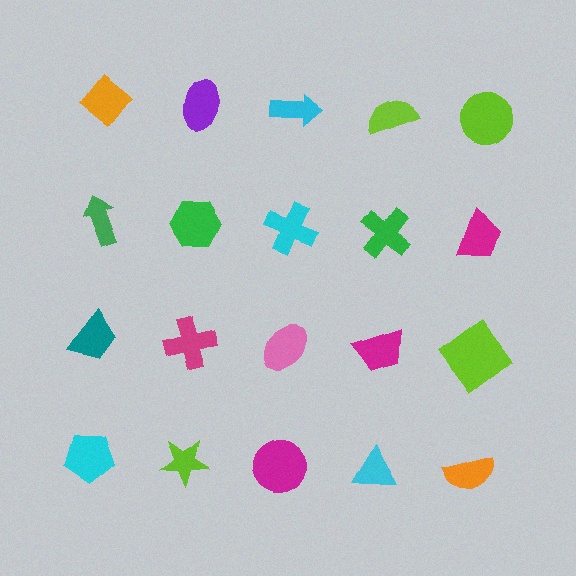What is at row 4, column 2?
A lime star.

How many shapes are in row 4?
5 shapes.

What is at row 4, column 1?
A cyan pentagon.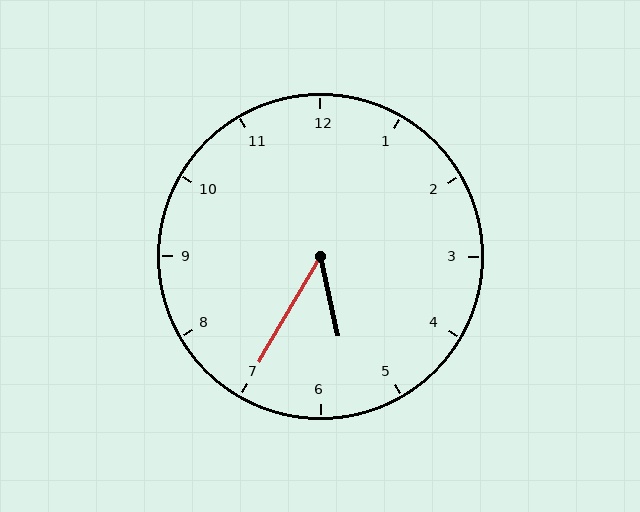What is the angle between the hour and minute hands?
Approximately 42 degrees.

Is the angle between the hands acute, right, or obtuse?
It is acute.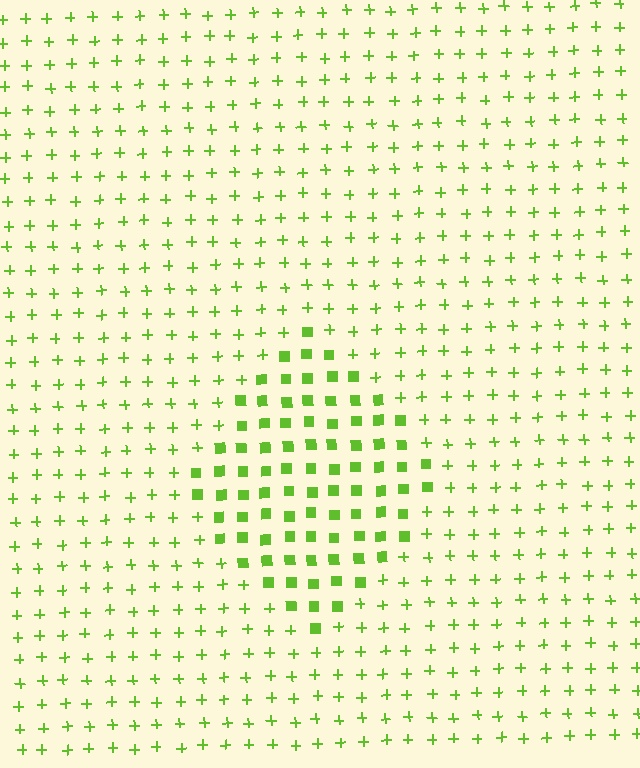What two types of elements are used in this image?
The image uses squares inside the diamond region and plus signs outside it.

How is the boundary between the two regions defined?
The boundary is defined by a change in element shape: squares inside vs. plus signs outside. All elements share the same color and spacing.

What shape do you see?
I see a diamond.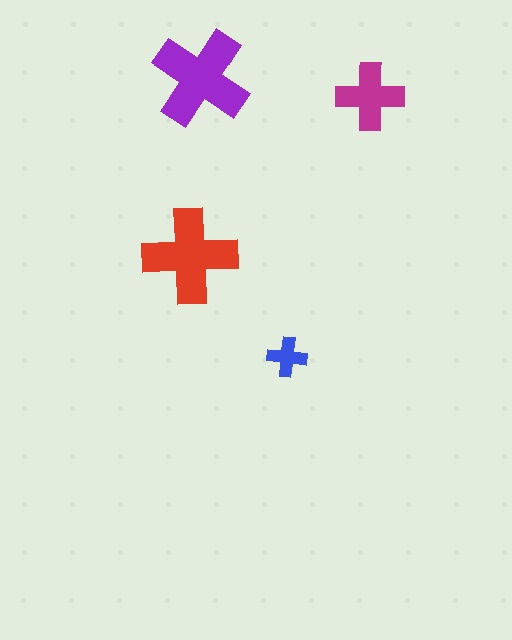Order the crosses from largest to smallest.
the purple one, the red one, the magenta one, the blue one.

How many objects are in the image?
There are 4 objects in the image.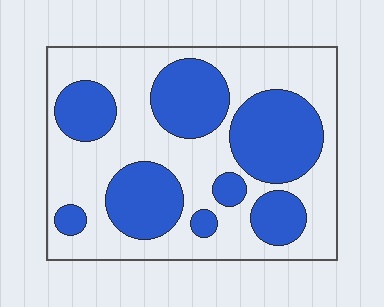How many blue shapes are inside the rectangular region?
8.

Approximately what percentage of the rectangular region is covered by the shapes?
Approximately 40%.